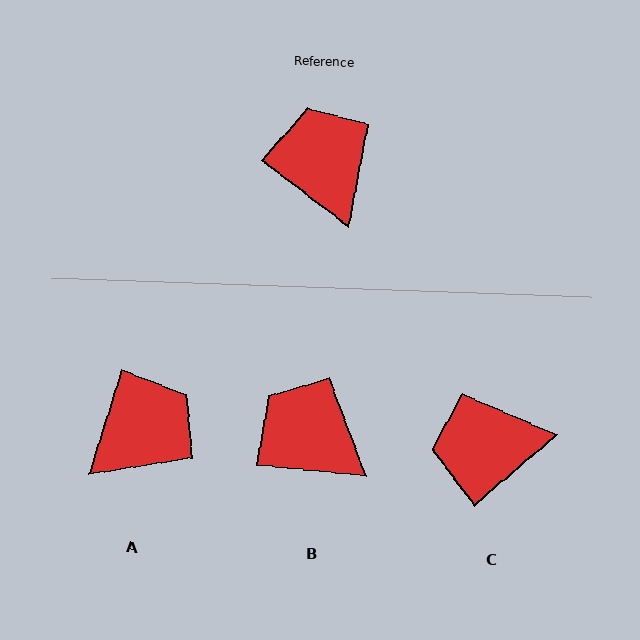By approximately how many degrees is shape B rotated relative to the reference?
Approximately 32 degrees counter-clockwise.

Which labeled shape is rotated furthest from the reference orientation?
C, about 78 degrees away.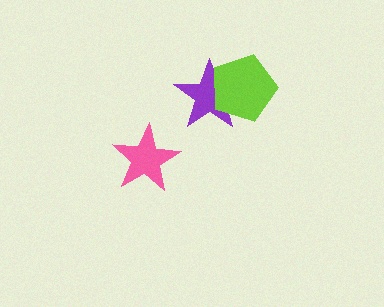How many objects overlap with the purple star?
1 object overlaps with the purple star.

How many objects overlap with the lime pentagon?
1 object overlaps with the lime pentagon.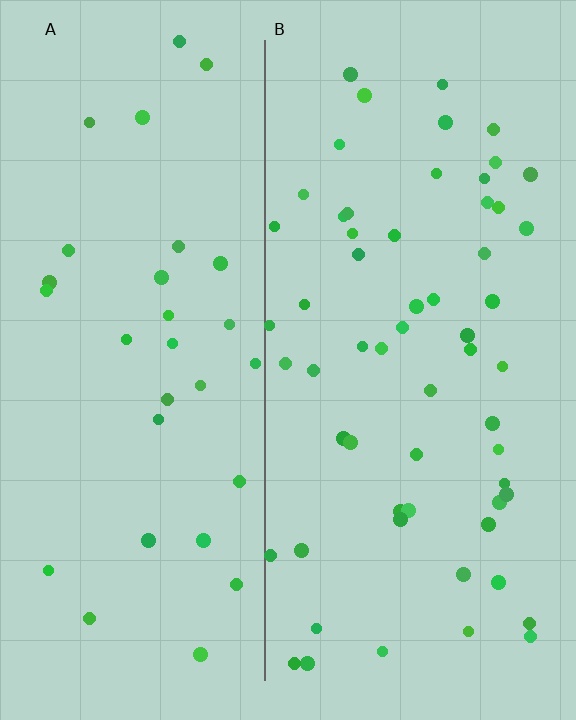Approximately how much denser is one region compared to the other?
Approximately 1.9× — region B over region A.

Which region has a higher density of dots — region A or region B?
B (the right).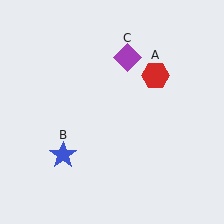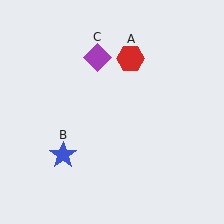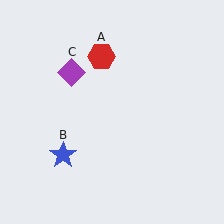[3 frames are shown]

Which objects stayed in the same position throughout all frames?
Blue star (object B) remained stationary.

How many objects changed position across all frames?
2 objects changed position: red hexagon (object A), purple diamond (object C).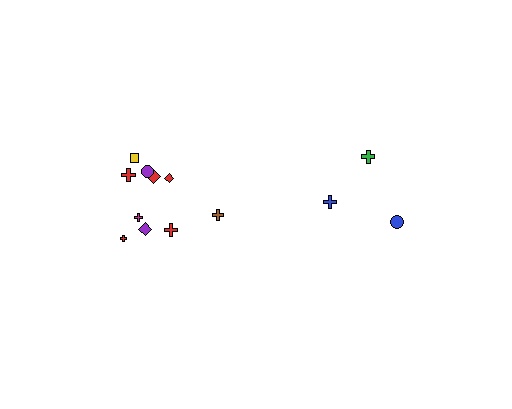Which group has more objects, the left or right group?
The left group.